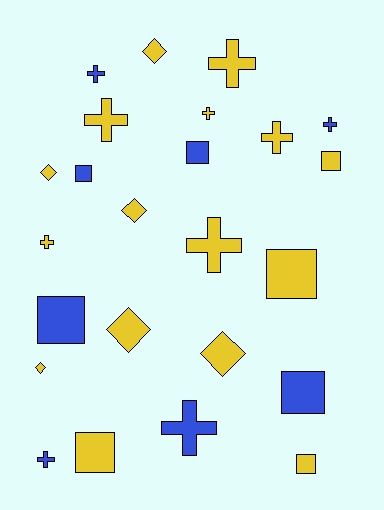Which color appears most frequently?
Yellow, with 16 objects.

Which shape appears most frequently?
Cross, with 10 objects.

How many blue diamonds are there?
There are no blue diamonds.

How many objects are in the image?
There are 24 objects.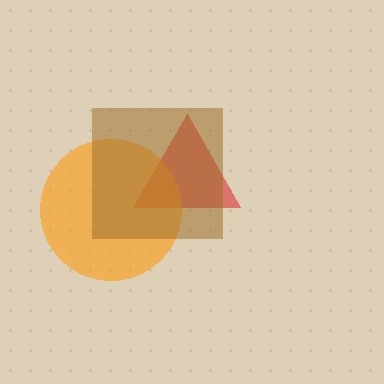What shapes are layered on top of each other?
The layered shapes are: a red triangle, an orange circle, a brown square.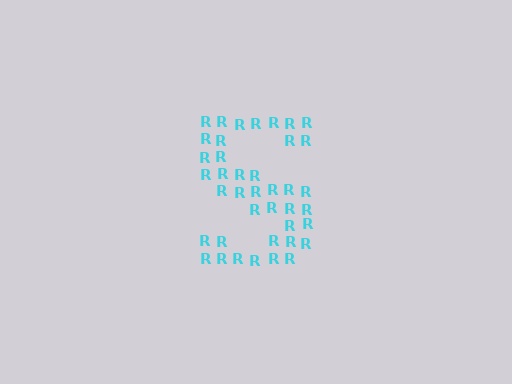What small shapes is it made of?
It is made of small letter R's.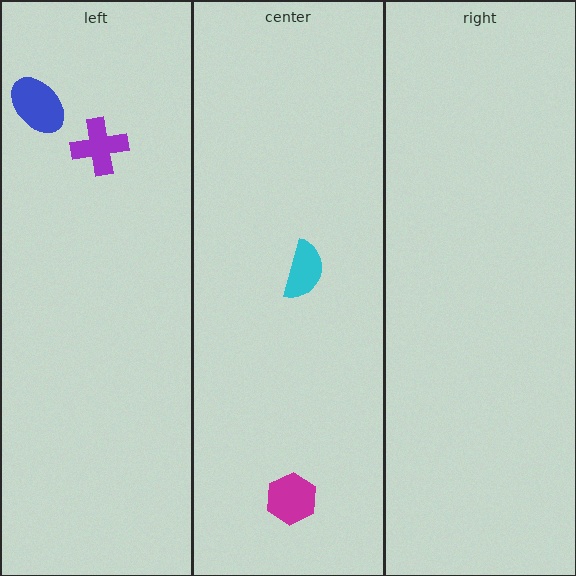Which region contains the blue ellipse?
The left region.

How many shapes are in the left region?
2.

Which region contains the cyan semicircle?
The center region.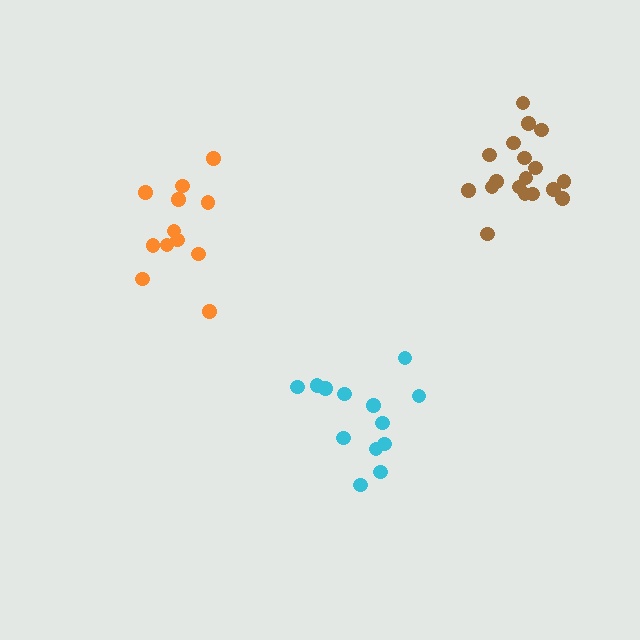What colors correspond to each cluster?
The clusters are colored: brown, cyan, orange.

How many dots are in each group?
Group 1: 18 dots, Group 2: 13 dots, Group 3: 12 dots (43 total).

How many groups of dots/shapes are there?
There are 3 groups.